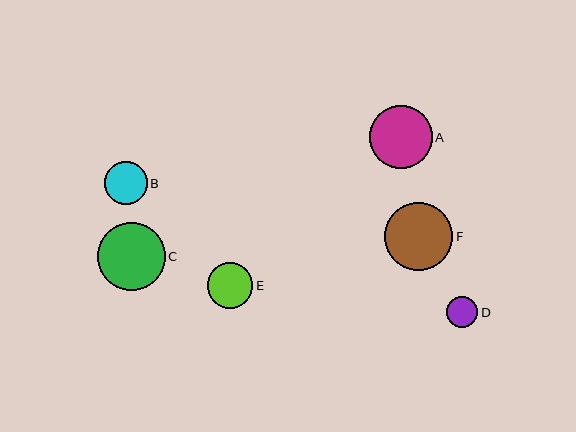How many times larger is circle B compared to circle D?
Circle B is approximately 1.4 times the size of circle D.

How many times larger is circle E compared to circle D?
Circle E is approximately 1.5 times the size of circle D.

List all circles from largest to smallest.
From largest to smallest: F, C, A, E, B, D.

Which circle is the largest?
Circle F is the largest with a size of approximately 69 pixels.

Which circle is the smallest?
Circle D is the smallest with a size of approximately 31 pixels.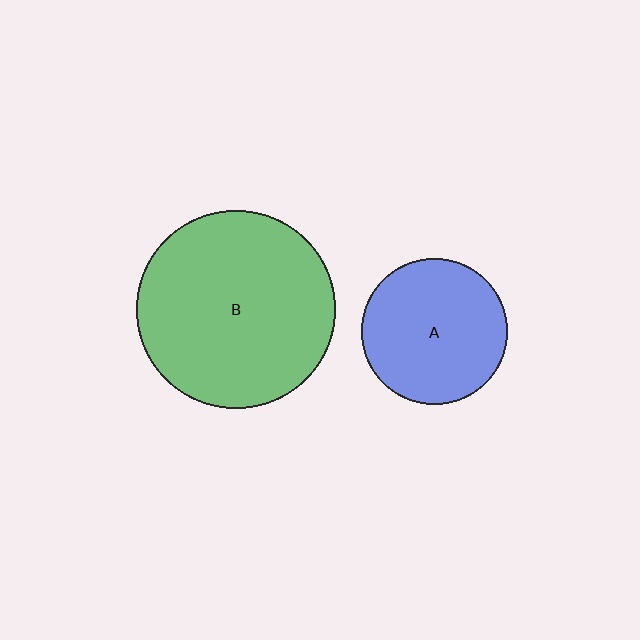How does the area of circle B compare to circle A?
Approximately 1.8 times.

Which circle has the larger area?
Circle B (green).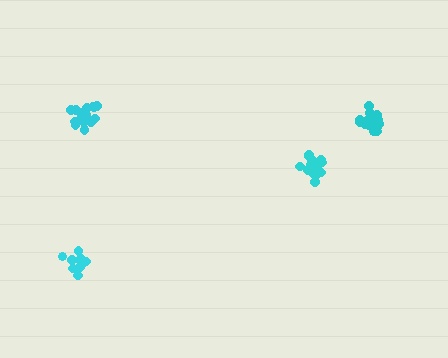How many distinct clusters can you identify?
There are 4 distinct clusters.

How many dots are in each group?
Group 1: 18 dots, Group 2: 18 dots, Group 3: 18 dots, Group 4: 13 dots (67 total).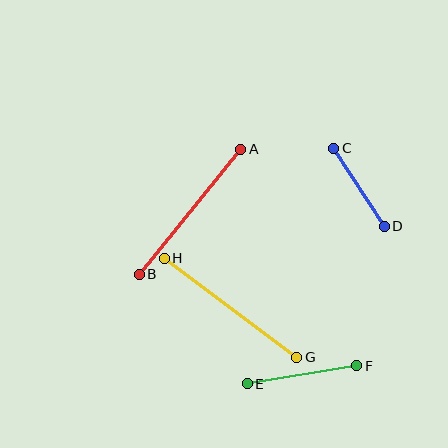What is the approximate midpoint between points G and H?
The midpoint is at approximately (231, 308) pixels.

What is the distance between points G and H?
The distance is approximately 165 pixels.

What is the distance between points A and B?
The distance is approximately 161 pixels.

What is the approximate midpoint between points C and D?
The midpoint is at approximately (359, 187) pixels.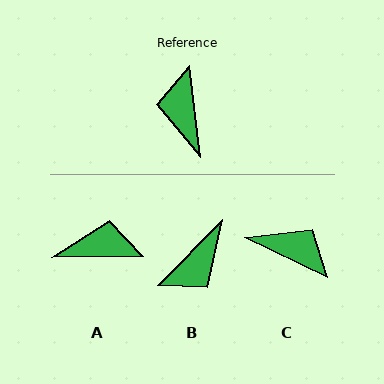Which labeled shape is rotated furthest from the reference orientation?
B, about 129 degrees away.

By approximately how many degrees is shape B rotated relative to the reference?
Approximately 129 degrees counter-clockwise.